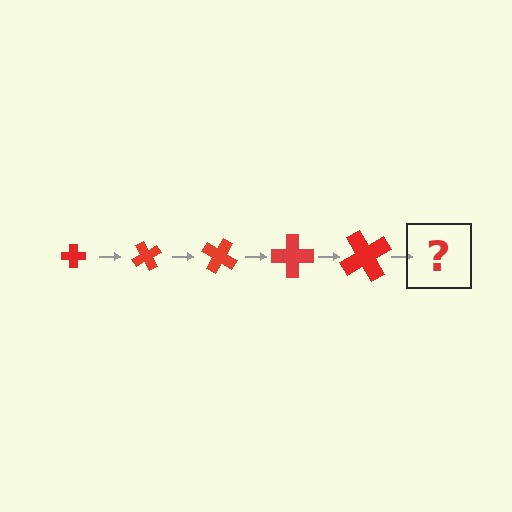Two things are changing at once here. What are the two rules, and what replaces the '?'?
The two rules are that the cross grows larger each step and it rotates 60 degrees each step. The '?' should be a cross, larger than the previous one and rotated 300 degrees from the start.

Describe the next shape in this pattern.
It should be a cross, larger than the previous one and rotated 300 degrees from the start.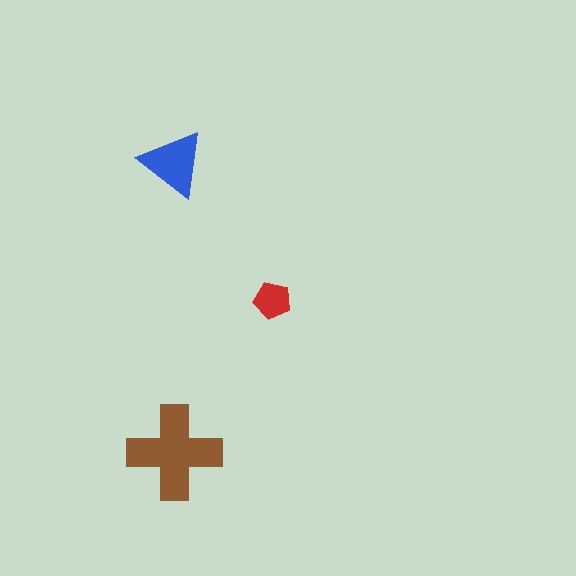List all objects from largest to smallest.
The brown cross, the blue triangle, the red pentagon.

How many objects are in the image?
There are 3 objects in the image.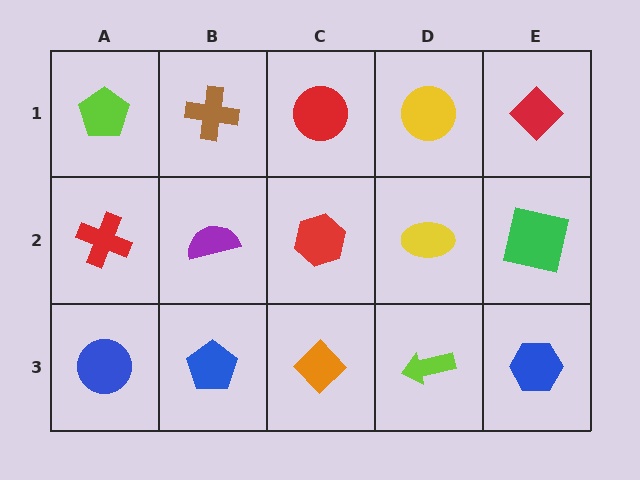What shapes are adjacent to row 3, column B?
A purple semicircle (row 2, column B), a blue circle (row 3, column A), an orange diamond (row 3, column C).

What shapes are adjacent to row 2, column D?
A yellow circle (row 1, column D), a lime arrow (row 3, column D), a red hexagon (row 2, column C), a green square (row 2, column E).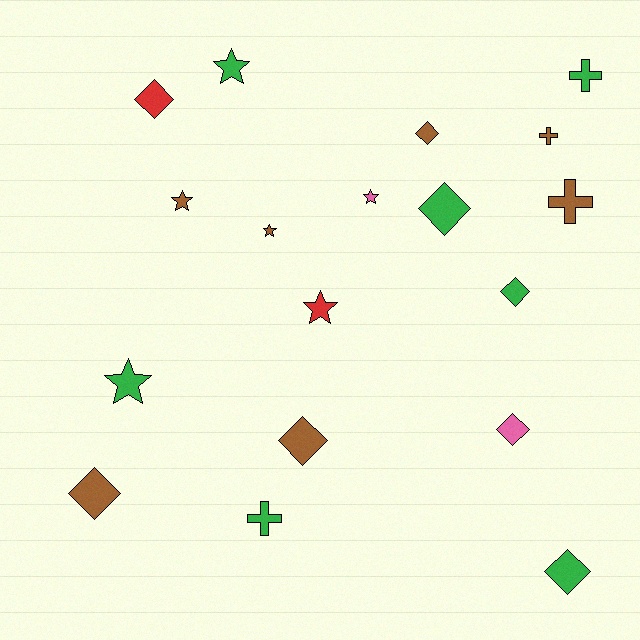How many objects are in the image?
There are 18 objects.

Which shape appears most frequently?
Diamond, with 8 objects.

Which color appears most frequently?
Brown, with 7 objects.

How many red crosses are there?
There are no red crosses.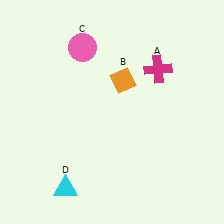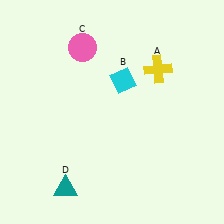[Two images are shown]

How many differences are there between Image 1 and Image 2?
There are 3 differences between the two images.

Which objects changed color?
A changed from magenta to yellow. B changed from orange to cyan. D changed from cyan to teal.